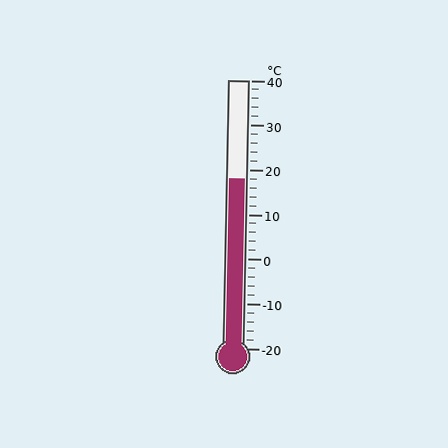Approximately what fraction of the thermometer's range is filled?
The thermometer is filled to approximately 65% of its range.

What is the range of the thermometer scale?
The thermometer scale ranges from -20°C to 40°C.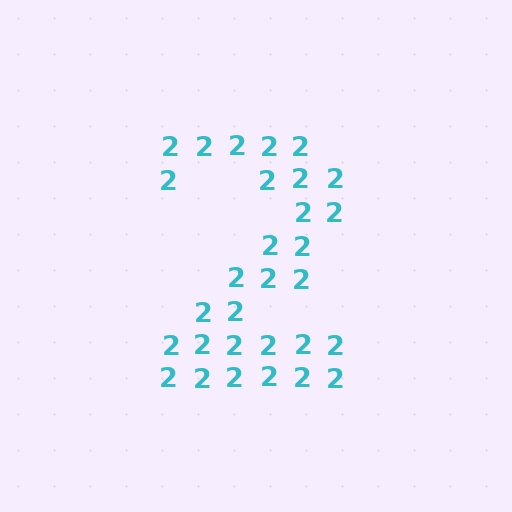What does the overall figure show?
The overall figure shows the digit 2.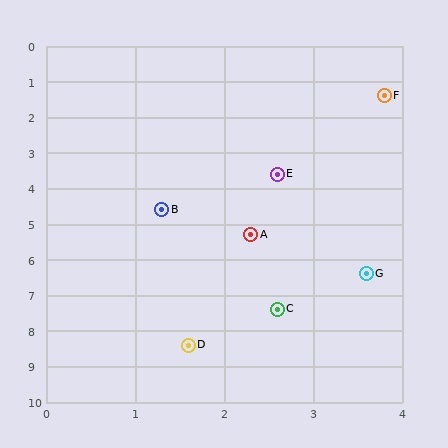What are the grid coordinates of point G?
Point G is at approximately (3.6, 6.4).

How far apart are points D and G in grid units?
Points D and G are about 2.8 grid units apart.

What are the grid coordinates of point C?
Point C is at approximately (2.6, 7.4).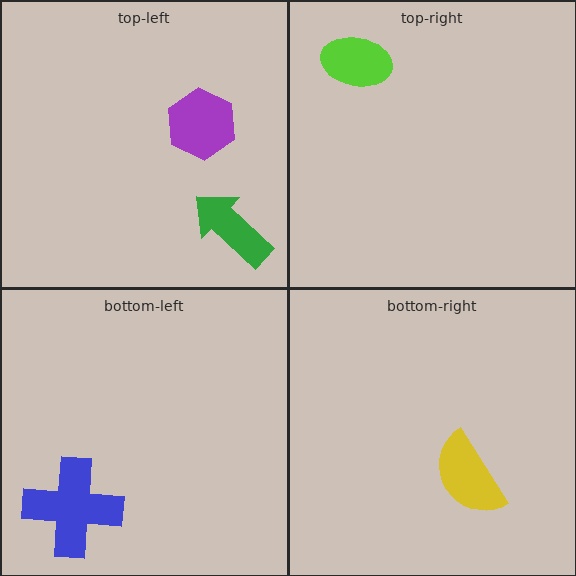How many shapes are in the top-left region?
2.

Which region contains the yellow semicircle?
The bottom-right region.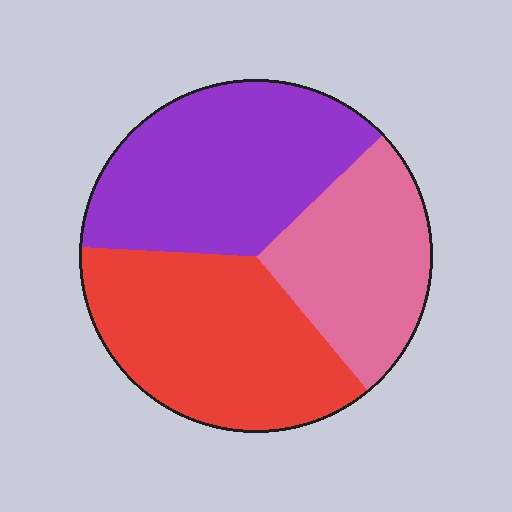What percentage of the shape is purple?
Purple covers about 35% of the shape.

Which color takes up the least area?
Pink, at roughly 25%.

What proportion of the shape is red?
Red takes up between a third and a half of the shape.